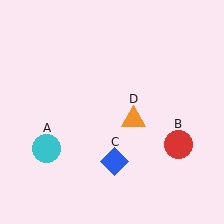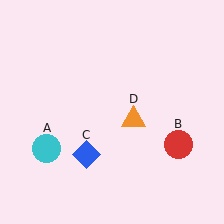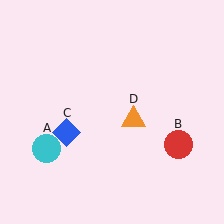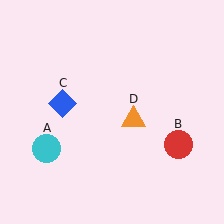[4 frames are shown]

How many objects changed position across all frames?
1 object changed position: blue diamond (object C).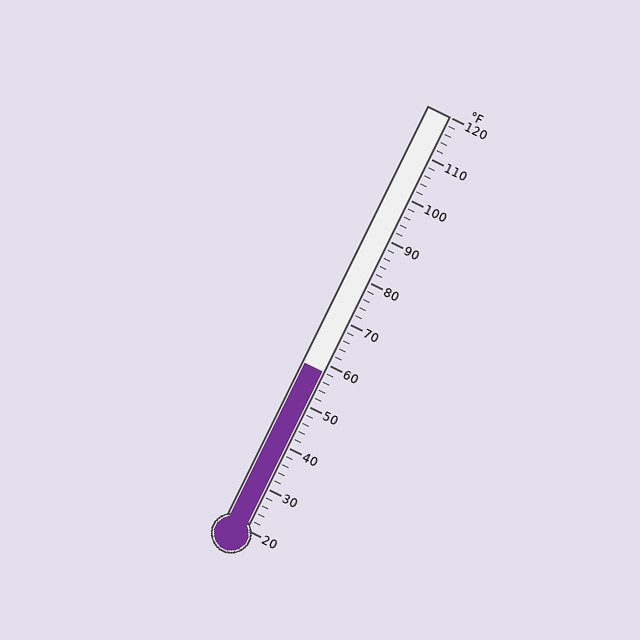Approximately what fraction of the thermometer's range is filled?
The thermometer is filled to approximately 40% of its range.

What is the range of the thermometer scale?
The thermometer scale ranges from 20°F to 120°F.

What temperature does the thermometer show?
The thermometer shows approximately 58°F.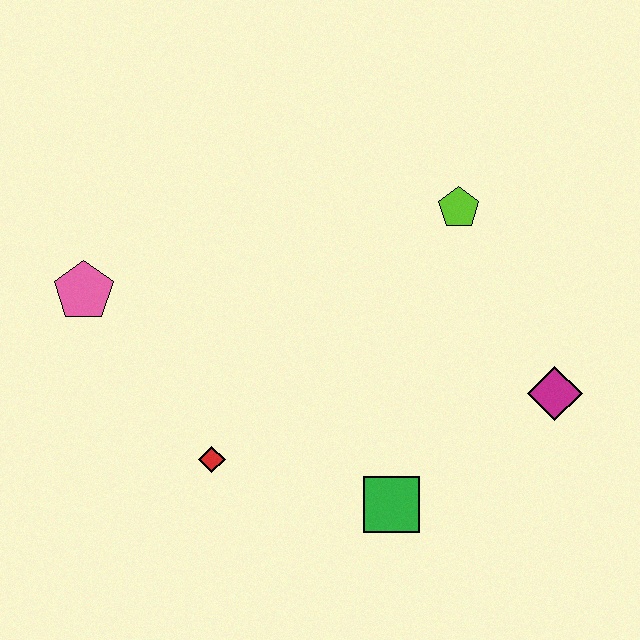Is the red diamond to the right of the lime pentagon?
No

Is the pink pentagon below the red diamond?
No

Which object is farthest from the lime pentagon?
The pink pentagon is farthest from the lime pentagon.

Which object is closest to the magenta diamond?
The green square is closest to the magenta diamond.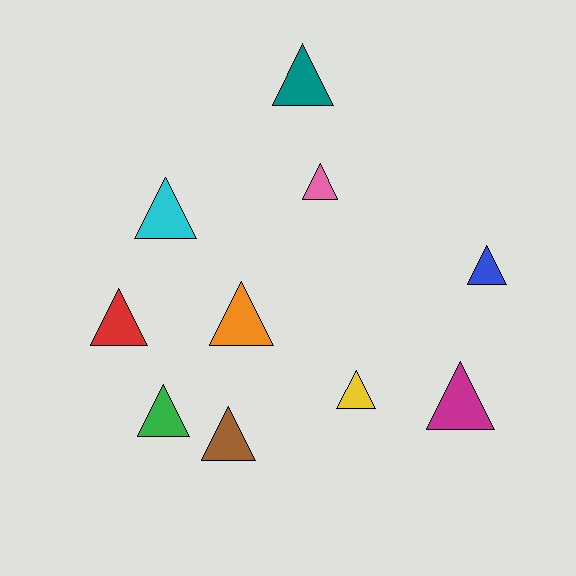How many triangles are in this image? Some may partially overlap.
There are 10 triangles.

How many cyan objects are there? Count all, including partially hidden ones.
There is 1 cyan object.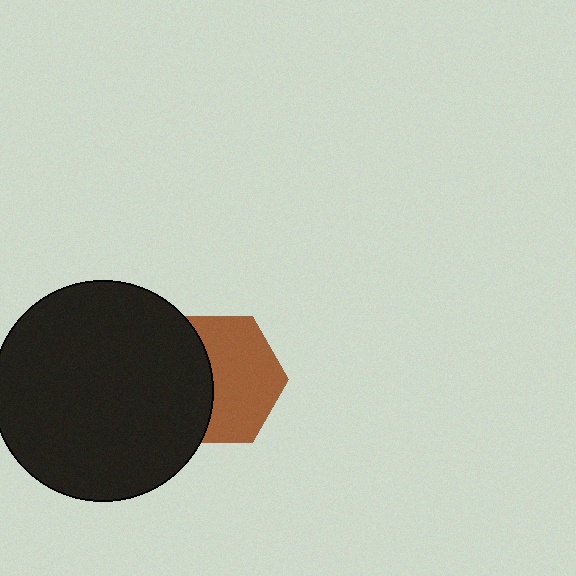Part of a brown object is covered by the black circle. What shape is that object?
It is a hexagon.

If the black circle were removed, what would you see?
You would see the complete brown hexagon.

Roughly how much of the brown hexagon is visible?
About half of it is visible (roughly 58%).